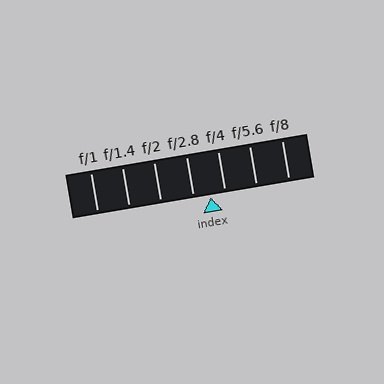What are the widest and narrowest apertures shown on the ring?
The widest aperture shown is f/1 and the narrowest is f/8.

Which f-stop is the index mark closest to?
The index mark is closest to f/4.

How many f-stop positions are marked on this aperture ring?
There are 7 f-stop positions marked.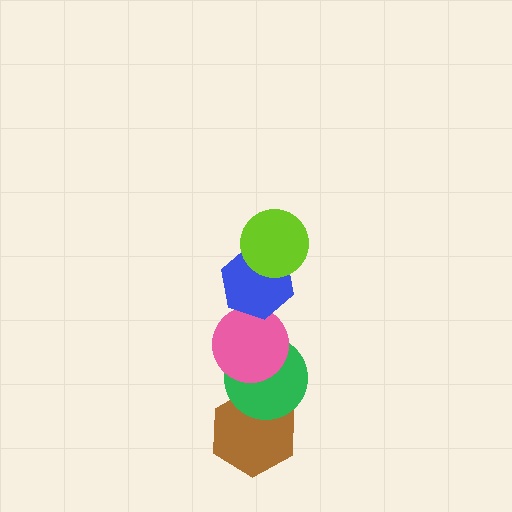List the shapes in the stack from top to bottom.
From top to bottom: the lime circle, the blue hexagon, the pink circle, the green circle, the brown hexagon.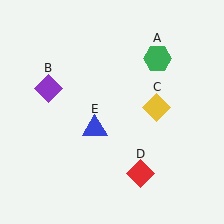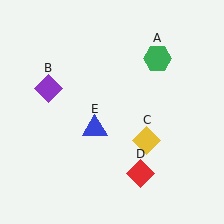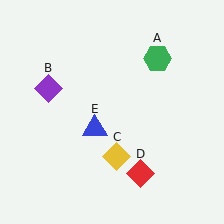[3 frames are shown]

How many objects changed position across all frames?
1 object changed position: yellow diamond (object C).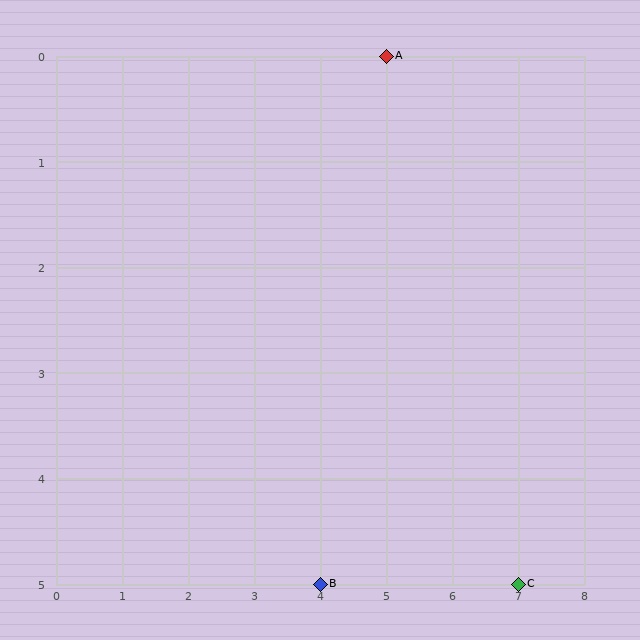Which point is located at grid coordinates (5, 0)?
Point A is at (5, 0).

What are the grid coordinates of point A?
Point A is at grid coordinates (5, 0).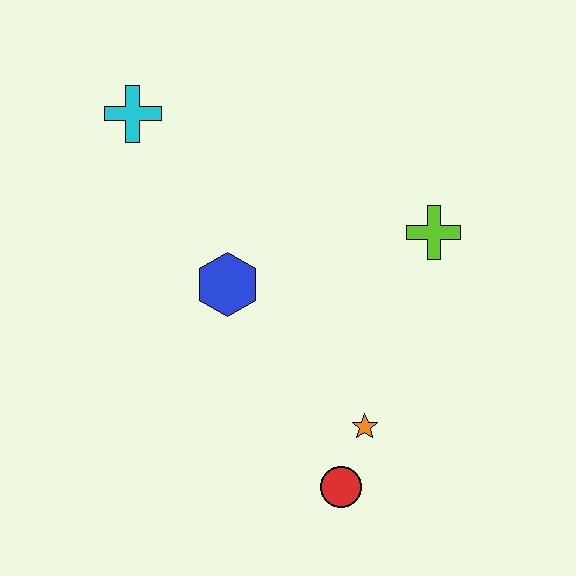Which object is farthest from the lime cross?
The cyan cross is farthest from the lime cross.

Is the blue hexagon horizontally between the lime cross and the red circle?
No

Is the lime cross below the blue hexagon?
No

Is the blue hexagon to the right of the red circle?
No